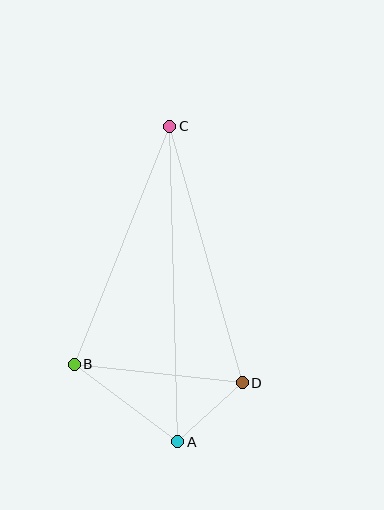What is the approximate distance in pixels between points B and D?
The distance between B and D is approximately 169 pixels.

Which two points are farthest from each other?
Points A and C are farthest from each other.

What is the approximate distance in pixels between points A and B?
The distance between A and B is approximately 129 pixels.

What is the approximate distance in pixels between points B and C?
The distance between B and C is approximately 256 pixels.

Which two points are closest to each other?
Points A and D are closest to each other.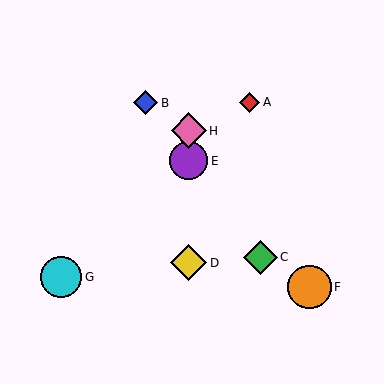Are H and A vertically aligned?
No, H is at x≈189 and A is at x≈250.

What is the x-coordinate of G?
Object G is at x≈61.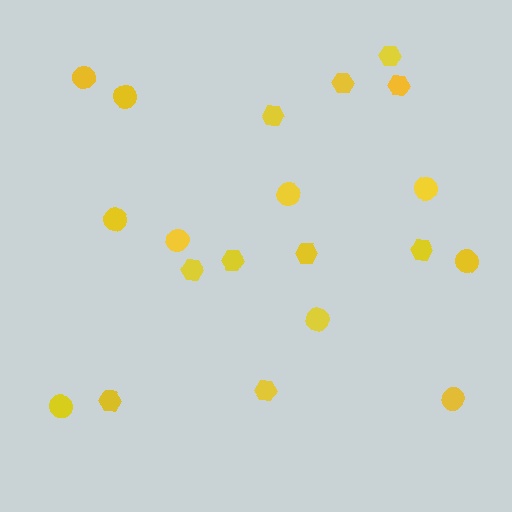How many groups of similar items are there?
There are 2 groups: one group of hexagons (10) and one group of circles (10).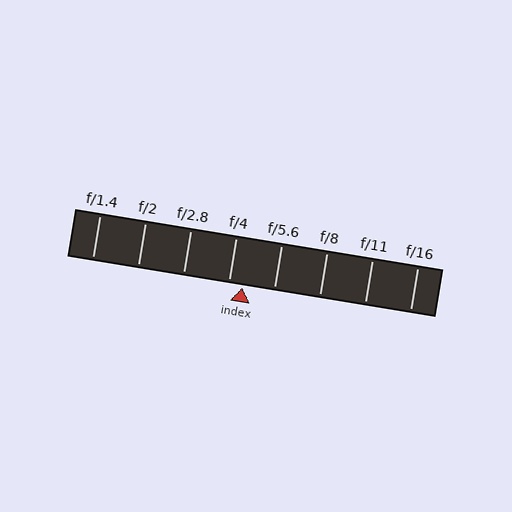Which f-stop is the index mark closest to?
The index mark is closest to f/4.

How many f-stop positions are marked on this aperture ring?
There are 8 f-stop positions marked.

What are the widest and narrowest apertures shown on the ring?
The widest aperture shown is f/1.4 and the narrowest is f/16.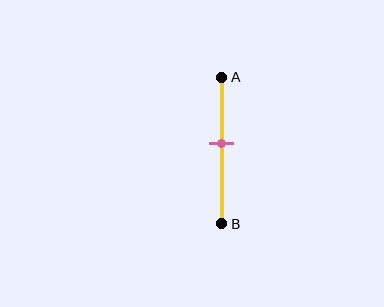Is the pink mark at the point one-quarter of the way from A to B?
No, the mark is at about 45% from A, not at the 25% one-quarter point.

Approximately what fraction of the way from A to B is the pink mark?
The pink mark is approximately 45% of the way from A to B.